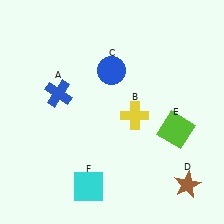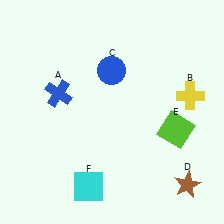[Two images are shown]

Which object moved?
The yellow cross (B) moved right.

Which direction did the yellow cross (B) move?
The yellow cross (B) moved right.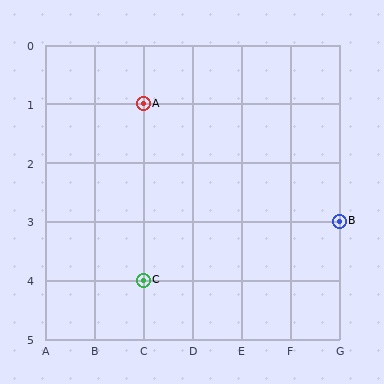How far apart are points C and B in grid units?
Points C and B are 4 columns and 1 row apart (about 4.1 grid units diagonally).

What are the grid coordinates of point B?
Point B is at grid coordinates (G, 3).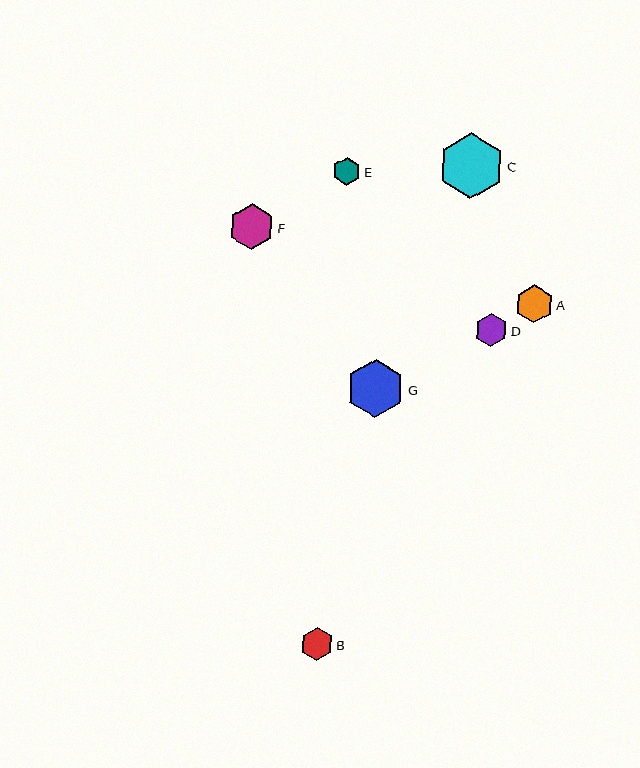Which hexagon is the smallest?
Hexagon E is the smallest with a size of approximately 28 pixels.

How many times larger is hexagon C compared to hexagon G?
Hexagon C is approximately 1.1 times the size of hexagon G.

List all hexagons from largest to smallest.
From largest to smallest: C, G, F, A, D, B, E.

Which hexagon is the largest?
Hexagon C is the largest with a size of approximately 65 pixels.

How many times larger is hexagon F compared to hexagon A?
Hexagon F is approximately 1.2 times the size of hexagon A.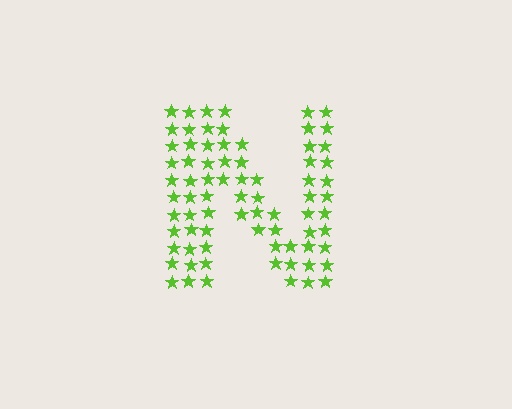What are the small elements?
The small elements are stars.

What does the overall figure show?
The overall figure shows the letter N.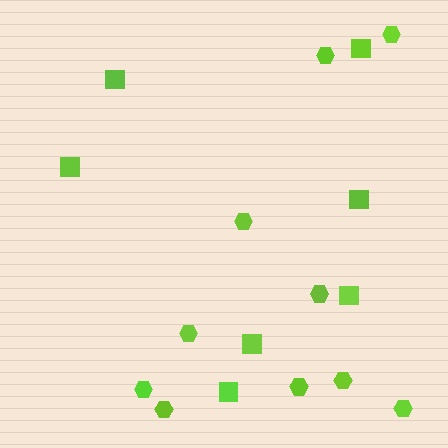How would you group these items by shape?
There are 2 groups: one group of hexagons (10) and one group of squares (7).